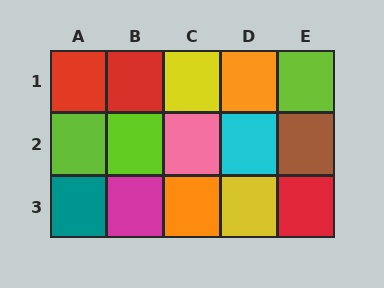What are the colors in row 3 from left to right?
Teal, magenta, orange, yellow, red.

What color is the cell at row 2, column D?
Cyan.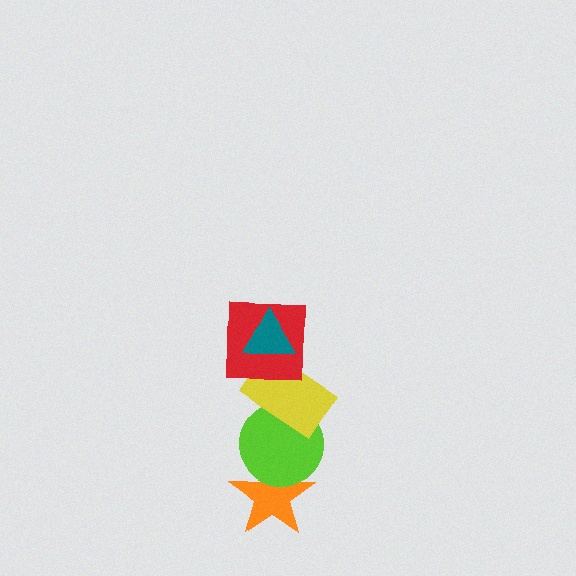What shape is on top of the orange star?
The lime circle is on top of the orange star.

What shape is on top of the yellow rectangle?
The red square is on top of the yellow rectangle.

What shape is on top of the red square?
The teal triangle is on top of the red square.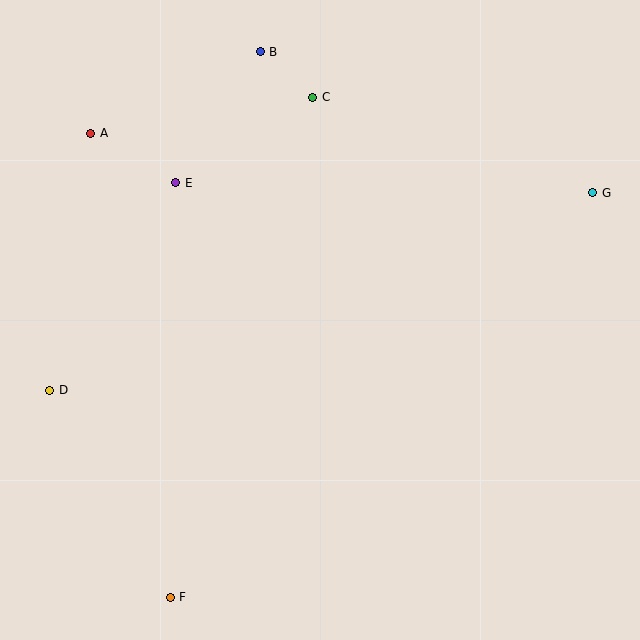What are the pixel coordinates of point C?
Point C is at (313, 97).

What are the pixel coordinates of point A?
Point A is at (90, 133).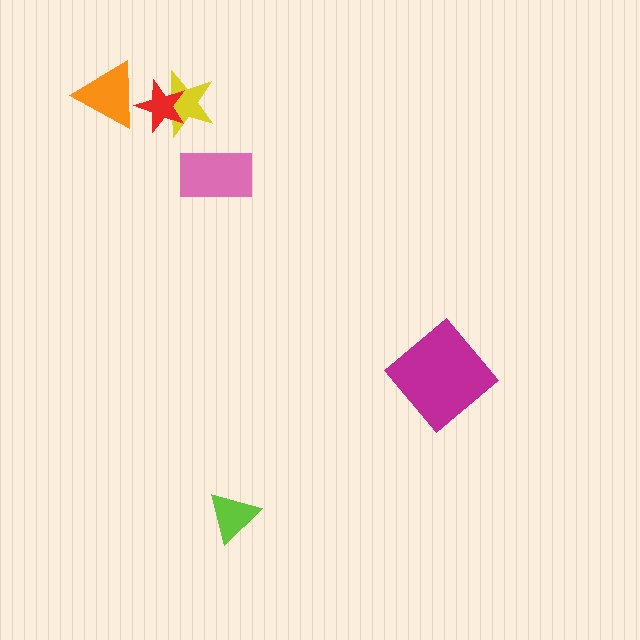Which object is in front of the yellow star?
The red star is in front of the yellow star.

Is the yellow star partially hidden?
Yes, it is partially covered by another shape.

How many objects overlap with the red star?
2 objects overlap with the red star.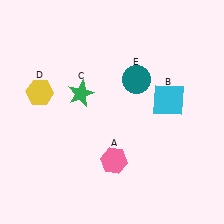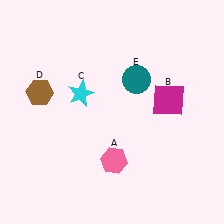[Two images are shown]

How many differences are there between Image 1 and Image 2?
There are 3 differences between the two images.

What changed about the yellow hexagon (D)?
In Image 1, D is yellow. In Image 2, it changed to brown.